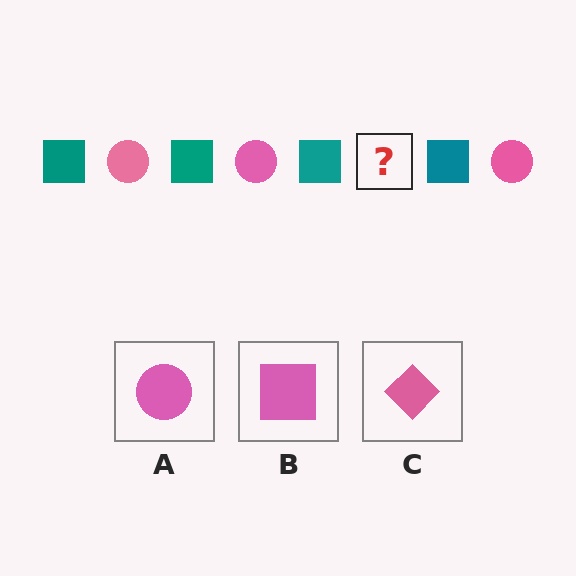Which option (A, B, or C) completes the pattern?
A.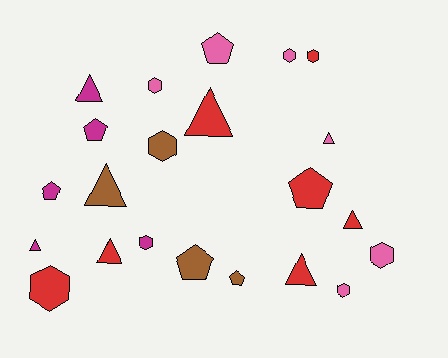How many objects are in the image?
There are 22 objects.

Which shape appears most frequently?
Triangle, with 8 objects.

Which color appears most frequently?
Red, with 7 objects.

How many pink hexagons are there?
There are 4 pink hexagons.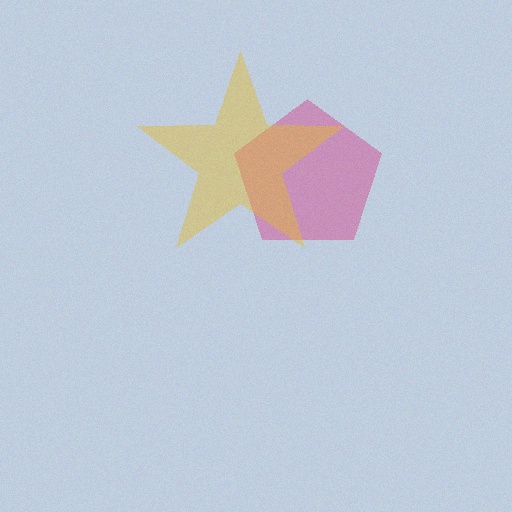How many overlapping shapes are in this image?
There are 2 overlapping shapes in the image.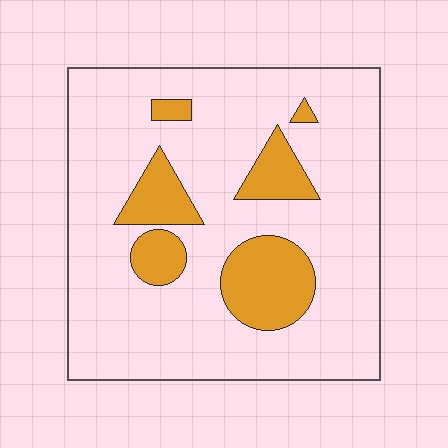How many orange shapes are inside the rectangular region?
6.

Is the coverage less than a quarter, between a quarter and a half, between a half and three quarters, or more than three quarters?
Less than a quarter.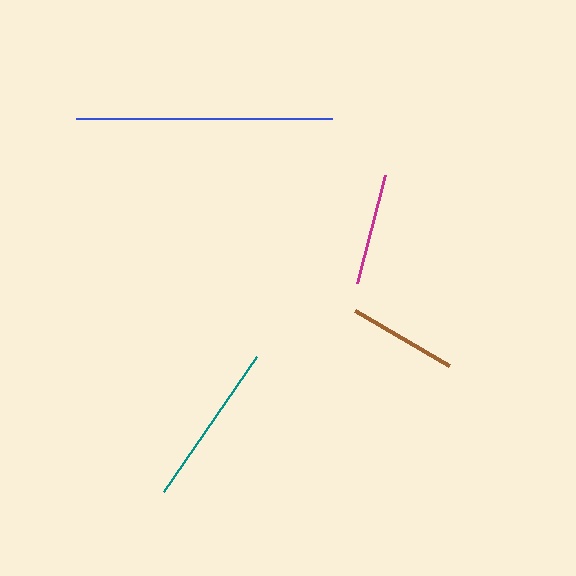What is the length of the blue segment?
The blue segment is approximately 256 pixels long.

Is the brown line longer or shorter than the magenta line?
The magenta line is longer than the brown line.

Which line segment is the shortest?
The brown line is the shortest at approximately 109 pixels.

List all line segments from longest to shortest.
From longest to shortest: blue, teal, magenta, brown.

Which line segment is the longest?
The blue line is the longest at approximately 256 pixels.